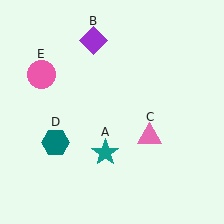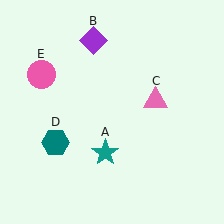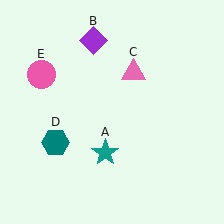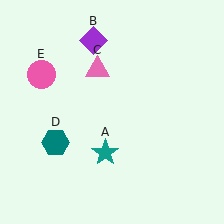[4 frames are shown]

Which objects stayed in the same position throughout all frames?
Teal star (object A) and purple diamond (object B) and teal hexagon (object D) and pink circle (object E) remained stationary.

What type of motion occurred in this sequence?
The pink triangle (object C) rotated counterclockwise around the center of the scene.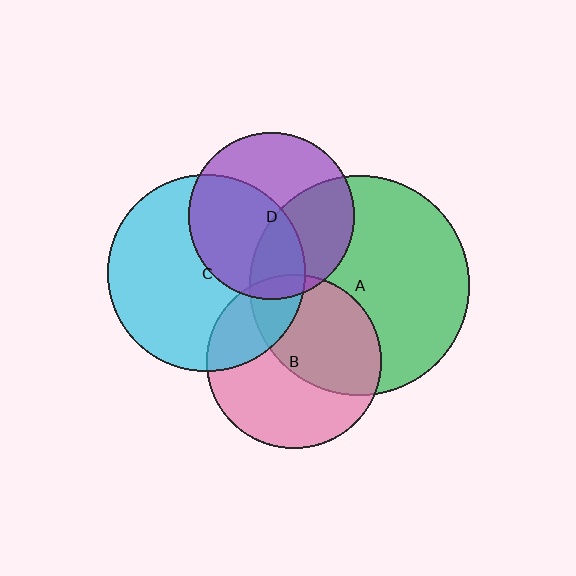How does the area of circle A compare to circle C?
Approximately 1.2 times.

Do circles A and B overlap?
Yes.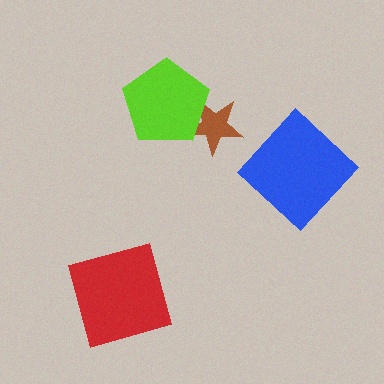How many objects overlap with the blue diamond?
0 objects overlap with the blue diamond.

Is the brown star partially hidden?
Yes, it is partially covered by another shape.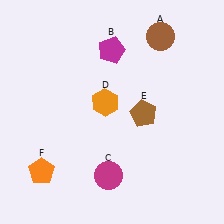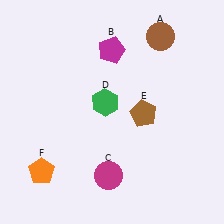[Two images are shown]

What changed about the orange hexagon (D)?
In Image 1, D is orange. In Image 2, it changed to green.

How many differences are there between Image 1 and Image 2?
There is 1 difference between the two images.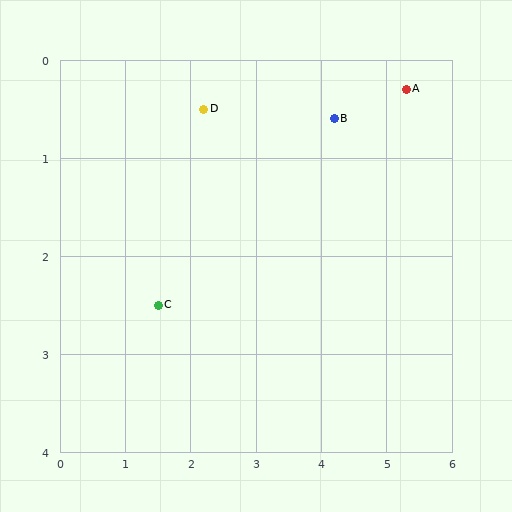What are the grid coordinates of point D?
Point D is at approximately (2.2, 0.5).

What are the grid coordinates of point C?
Point C is at approximately (1.5, 2.5).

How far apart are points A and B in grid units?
Points A and B are about 1.1 grid units apart.